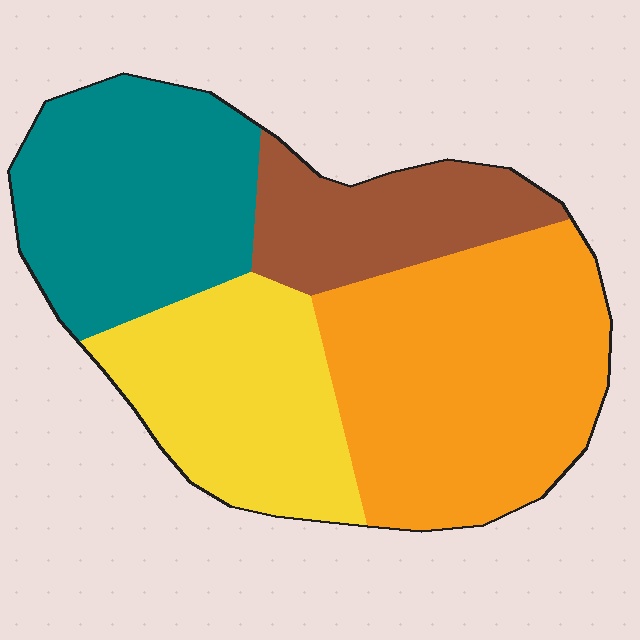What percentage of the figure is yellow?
Yellow covers around 25% of the figure.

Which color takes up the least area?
Brown, at roughly 15%.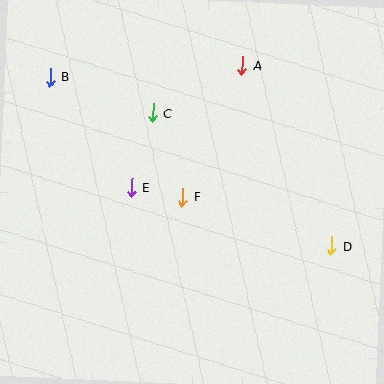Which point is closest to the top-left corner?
Point B is closest to the top-left corner.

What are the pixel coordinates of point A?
Point A is at (243, 65).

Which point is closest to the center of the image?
Point F at (183, 197) is closest to the center.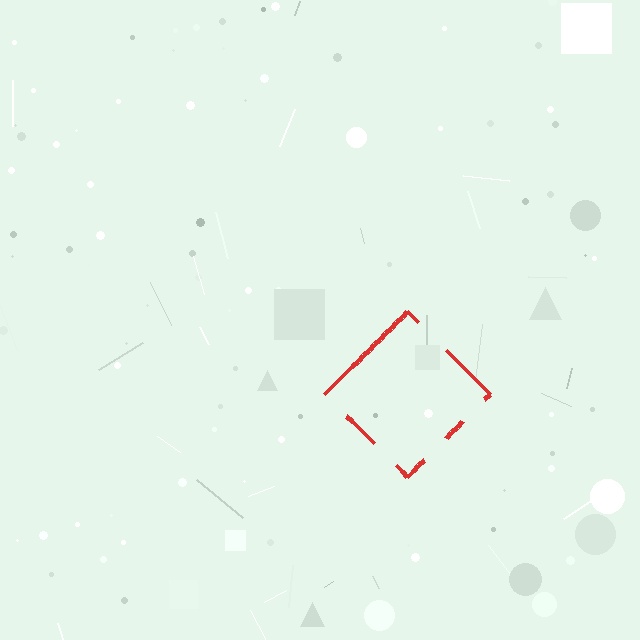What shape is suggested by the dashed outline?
The dashed outline suggests a diamond.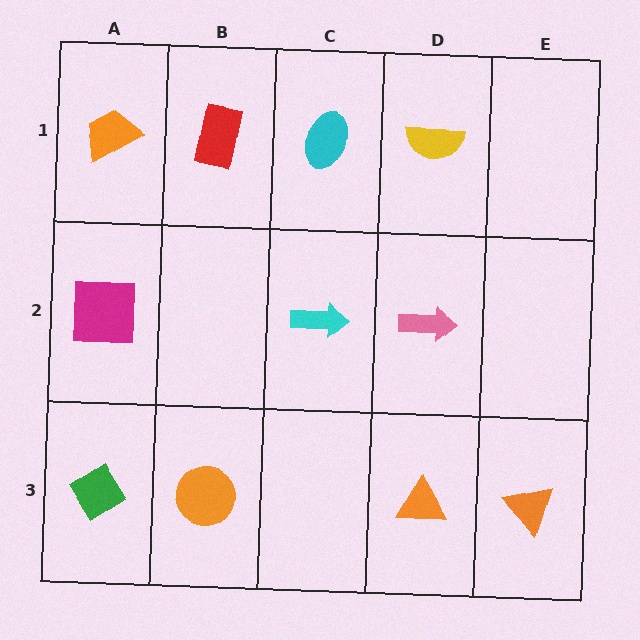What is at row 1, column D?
A yellow semicircle.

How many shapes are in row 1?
4 shapes.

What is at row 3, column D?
An orange triangle.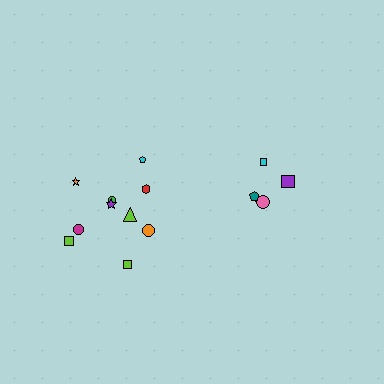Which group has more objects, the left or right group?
The left group.